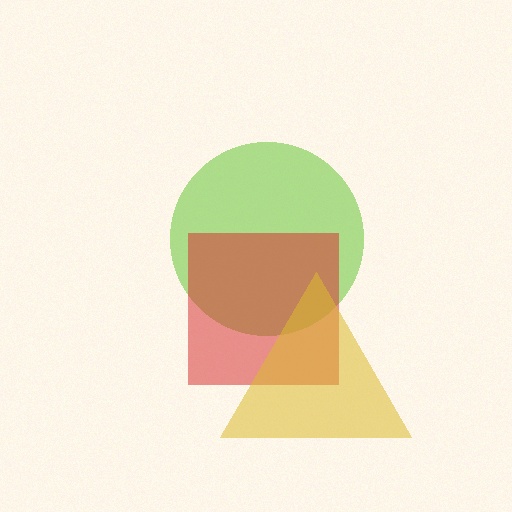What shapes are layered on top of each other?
The layered shapes are: a lime circle, a red square, a yellow triangle.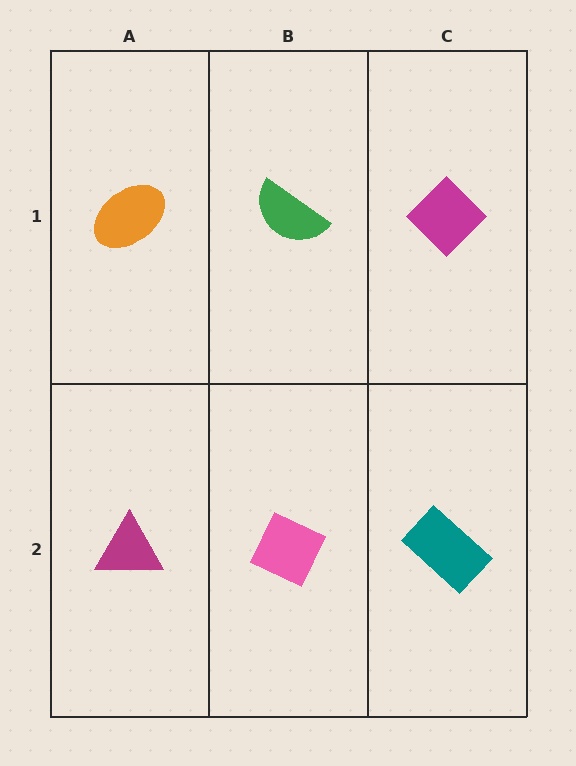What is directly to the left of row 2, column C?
A pink diamond.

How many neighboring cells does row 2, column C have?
2.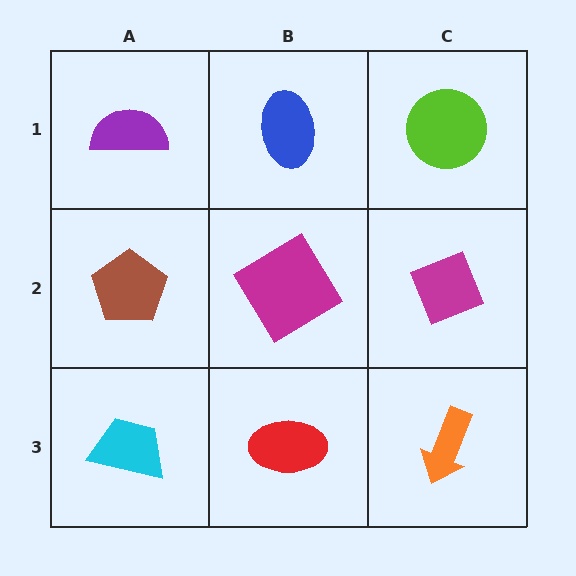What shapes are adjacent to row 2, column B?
A blue ellipse (row 1, column B), a red ellipse (row 3, column B), a brown pentagon (row 2, column A), a magenta diamond (row 2, column C).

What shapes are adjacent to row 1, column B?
A magenta diamond (row 2, column B), a purple semicircle (row 1, column A), a lime circle (row 1, column C).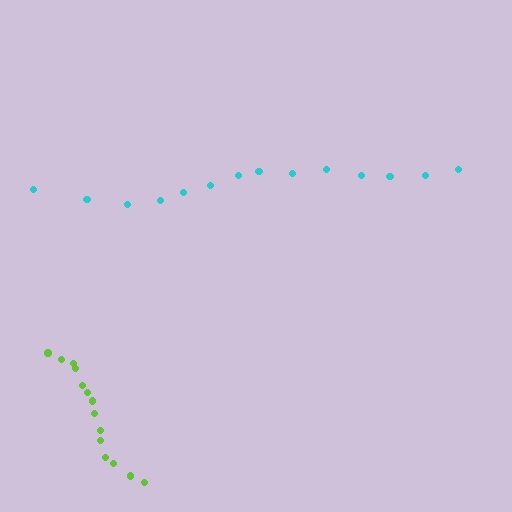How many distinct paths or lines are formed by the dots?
There are 2 distinct paths.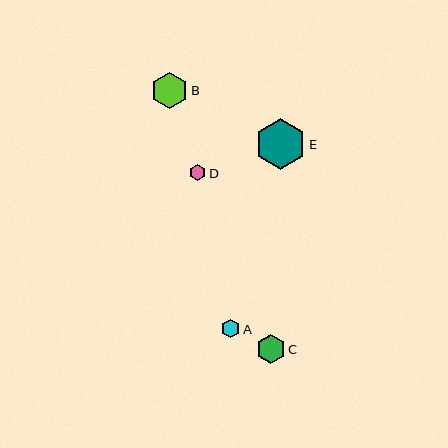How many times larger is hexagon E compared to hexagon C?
Hexagon E is approximately 1.8 times the size of hexagon C.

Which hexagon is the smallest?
Hexagon D is the smallest with a size of approximately 17 pixels.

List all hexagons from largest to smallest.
From largest to smallest: E, B, C, A, D.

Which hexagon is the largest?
Hexagon E is the largest with a size of approximately 51 pixels.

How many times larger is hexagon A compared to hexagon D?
Hexagon A is approximately 1.1 times the size of hexagon D.